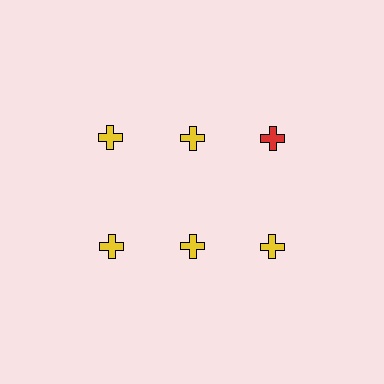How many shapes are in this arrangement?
There are 6 shapes arranged in a grid pattern.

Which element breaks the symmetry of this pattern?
The red cross in the top row, center column breaks the symmetry. All other shapes are yellow crosses.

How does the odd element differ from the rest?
It has a different color: red instead of yellow.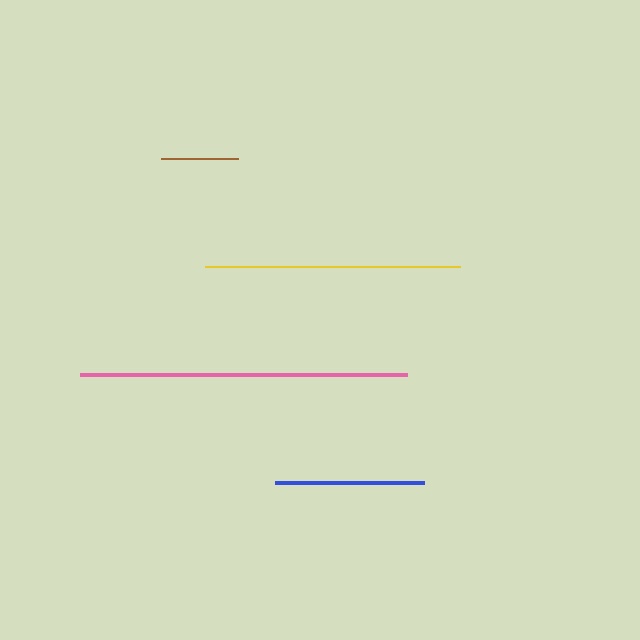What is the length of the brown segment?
The brown segment is approximately 77 pixels long.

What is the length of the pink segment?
The pink segment is approximately 328 pixels long.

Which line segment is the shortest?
The brown line is the shortest at approximately 77 pixels.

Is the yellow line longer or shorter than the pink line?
The pink line is longer than the yellow line.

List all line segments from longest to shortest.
From longest to shortest: pink, yellow, blue, brown.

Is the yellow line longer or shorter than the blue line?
The yellow line is longer than the blue line.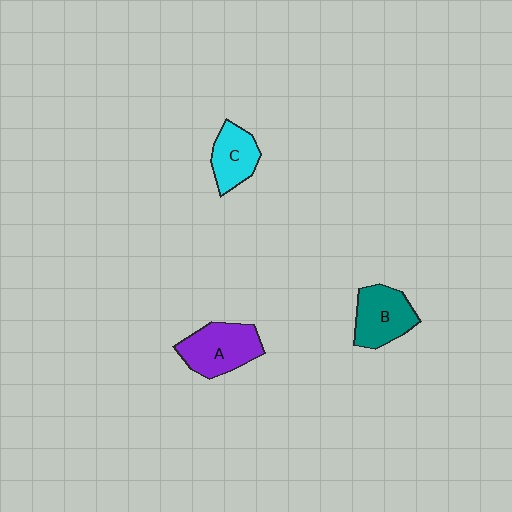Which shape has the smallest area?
Shape C (cyan).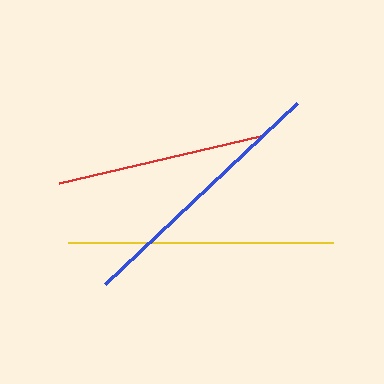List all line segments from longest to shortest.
From longest to shortest: yellow, blue, red.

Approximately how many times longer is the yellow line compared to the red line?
The yellow line is approximately 1.3 times the length of the red line.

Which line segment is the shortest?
The red line is the shortest at approximately 207 pixels.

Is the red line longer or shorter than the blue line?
The blue line is longer than the red line.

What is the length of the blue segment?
The blue segment is approximately 264 pixels long.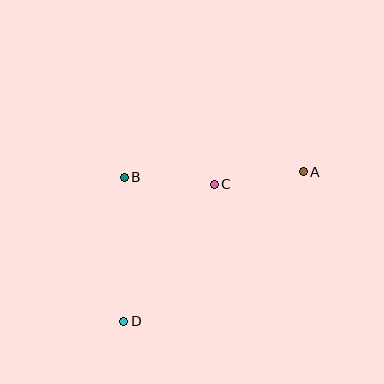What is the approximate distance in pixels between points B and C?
The distance between B and C is approximately 91 pixels.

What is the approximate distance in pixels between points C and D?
The distance between C and D is approximately 164 pixels.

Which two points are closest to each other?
Points A and C are closest to each other.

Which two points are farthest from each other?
Points A and D are farthest from each other.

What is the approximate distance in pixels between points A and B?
The distance between A and B is approximately 179 pixels.